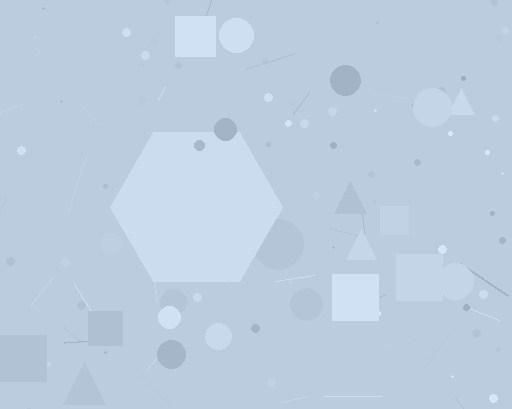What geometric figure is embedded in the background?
A hexagon is embedded in the background.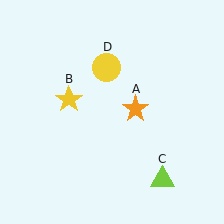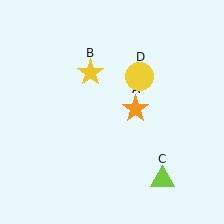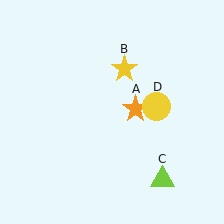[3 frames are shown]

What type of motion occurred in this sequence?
The yellow star (object B), yellow circle (object D) rotated clockwise around the center of the scene.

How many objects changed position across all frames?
2 objects changed position: yellow star (object B), yellow circle (object D).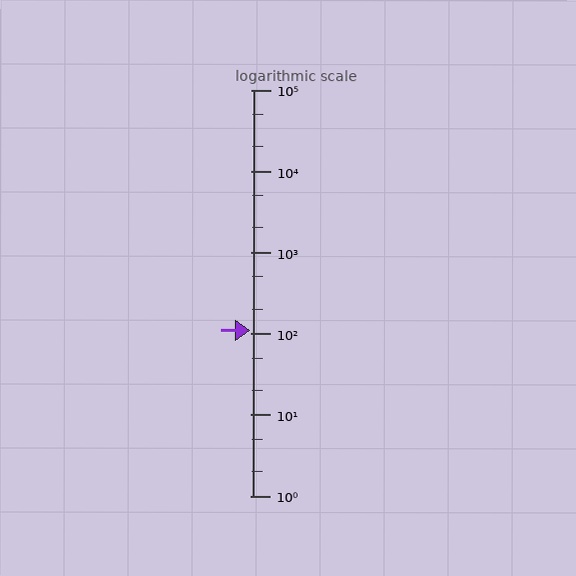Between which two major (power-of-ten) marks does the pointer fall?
The pointer is between 100 and 1000.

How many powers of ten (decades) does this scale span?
The scale spans 5 decades, from 1 to 100000.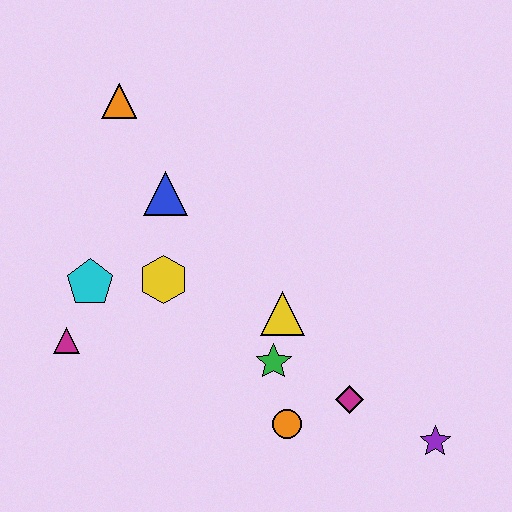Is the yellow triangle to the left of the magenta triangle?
No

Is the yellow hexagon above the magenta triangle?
Yes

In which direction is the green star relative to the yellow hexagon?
The green star is to the right of the yellow hexagon.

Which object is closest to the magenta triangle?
The cyan pentagon is closest to the magenta triangle.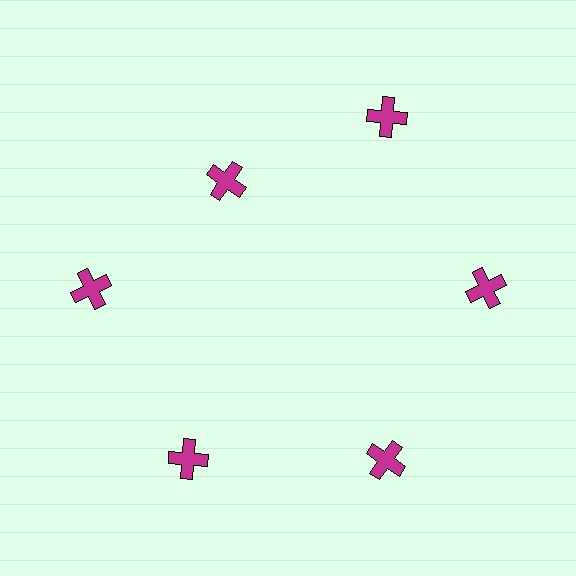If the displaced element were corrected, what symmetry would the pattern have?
It would have 6-fold rotational symmetry — the pattern would map onto itself every 60 degrees.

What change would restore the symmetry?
The symmetry would be restored by moving it outward, back onto the ring so that all 6 crosses sit at equal angles and equal distance from the center.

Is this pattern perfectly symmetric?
No. The 6 magenta crosses are arranged in a ring, but one element near the 11 o'clock position is pulled inward toward the center, breaking the 6-fold rotational symmetry.